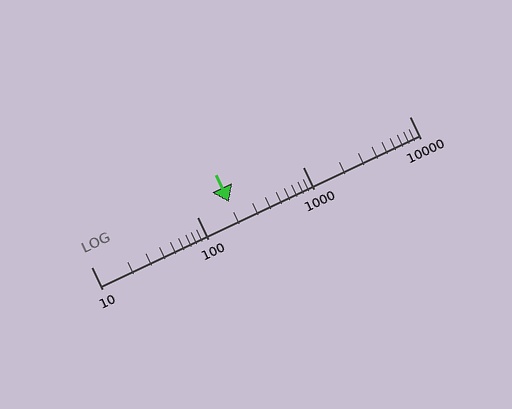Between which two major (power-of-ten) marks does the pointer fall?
The pointer is between 100 and 1000.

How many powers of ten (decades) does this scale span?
The scale spans 3 decades, from 10 to 10000.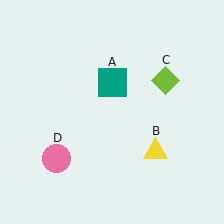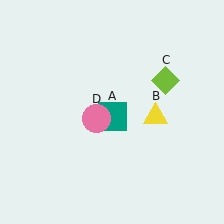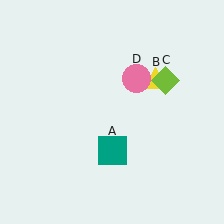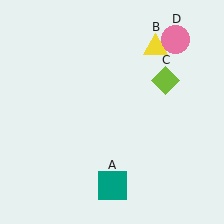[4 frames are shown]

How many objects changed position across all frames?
3 objects changed position: teal square (object A), yellow triangle (object B), pink circle (object D).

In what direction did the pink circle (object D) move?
The pink circle (object D) moved up and to the right.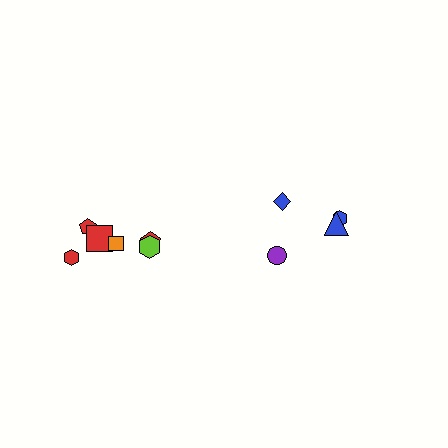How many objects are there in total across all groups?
There are 10 objects.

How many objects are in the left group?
There are 6 objects.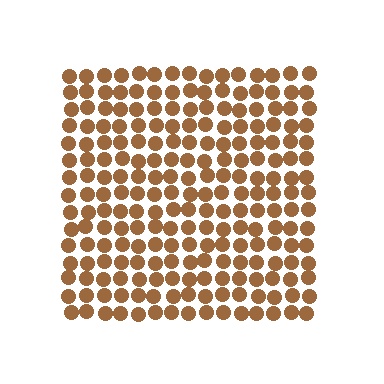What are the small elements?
The small elements are circles.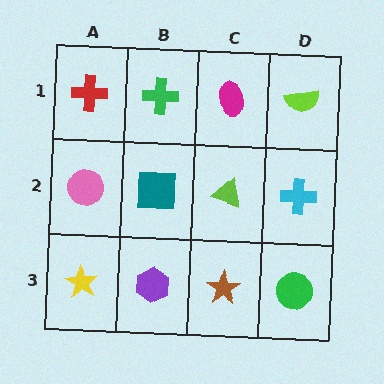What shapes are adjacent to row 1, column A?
A pink circle (row 2, column A), a green cross (row 1, column B).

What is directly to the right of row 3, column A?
A purple hexagon.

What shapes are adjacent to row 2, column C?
A magenta ellipse (row 1, column C), a brown star (row 3, column C), a teal square (row 2, column B), a cyan cross (row 2, column D).